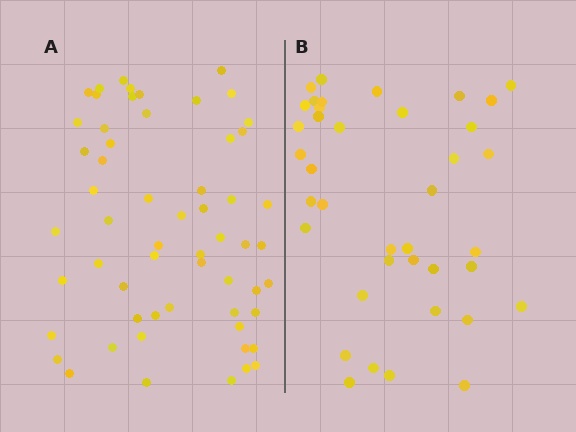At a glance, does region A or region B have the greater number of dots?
Region A (the left region) has more dots.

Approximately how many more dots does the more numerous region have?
Region A has approximately 20 more dots than region B.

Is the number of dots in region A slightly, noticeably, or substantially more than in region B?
Region A has substantially more. The ratio is roughly 1.5 to 1.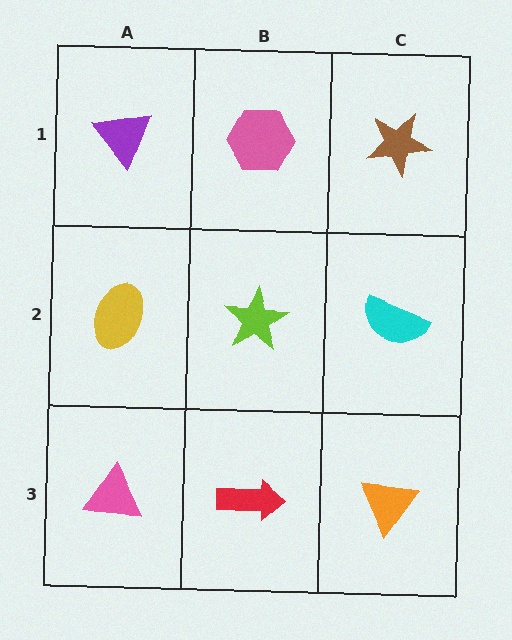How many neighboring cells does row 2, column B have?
4.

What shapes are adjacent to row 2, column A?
A purple triangle (row 1, column A), a pink triangle (row 3, column A), a lime star (row 2, column B).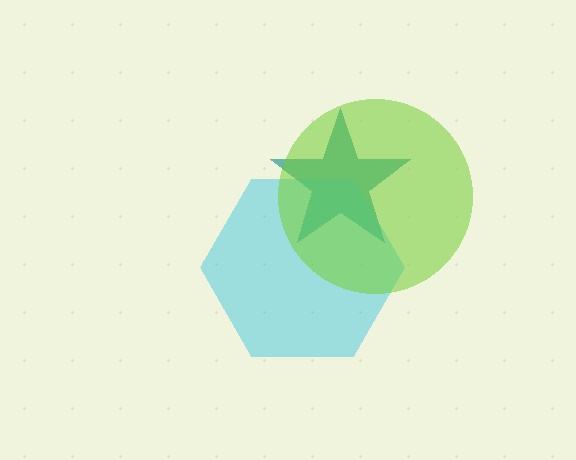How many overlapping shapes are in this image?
There are 3 overlapping shapes in the image.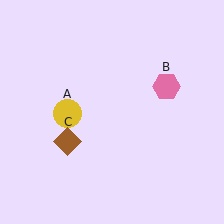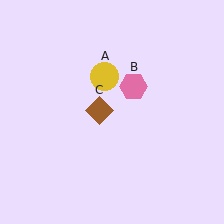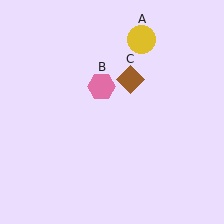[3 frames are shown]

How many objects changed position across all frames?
3 objects changed position: yellow circle (object A), pink hexagon (object B), brown diamond (object C).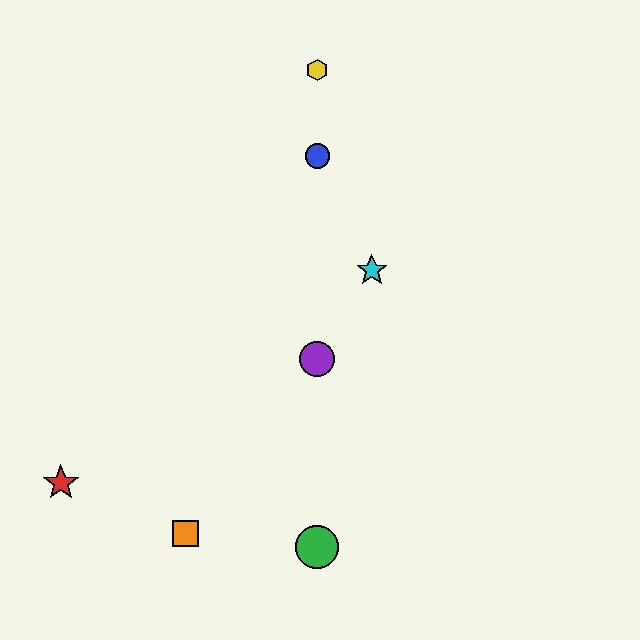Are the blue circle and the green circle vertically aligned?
Yes, both are at x≈317.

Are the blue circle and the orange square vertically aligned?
No, the blue circle is at x≈317 and the orange square is at x≈185.